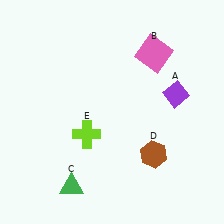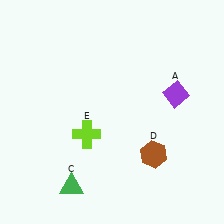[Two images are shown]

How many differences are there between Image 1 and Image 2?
There is 1 difference between the two images.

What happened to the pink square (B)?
The pink square (B) was removed in Image 2. It was in the top-right area of Image 1.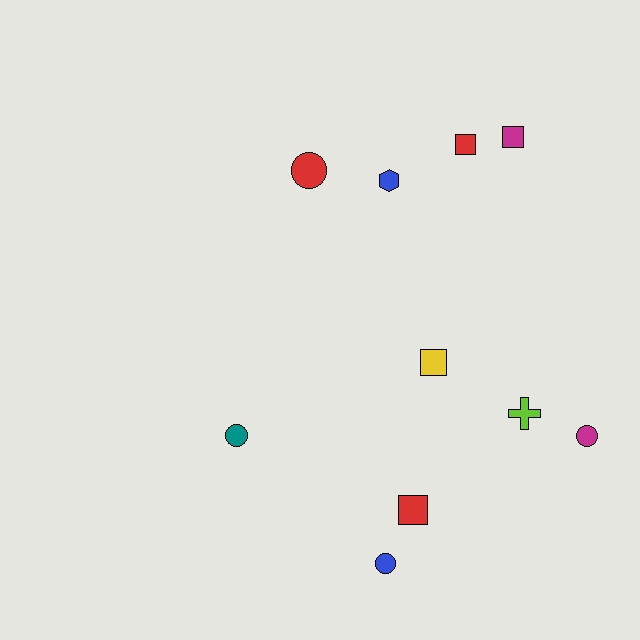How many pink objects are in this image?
There are no pink objects.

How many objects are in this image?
There are 10 objects.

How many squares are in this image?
There are 4 squares.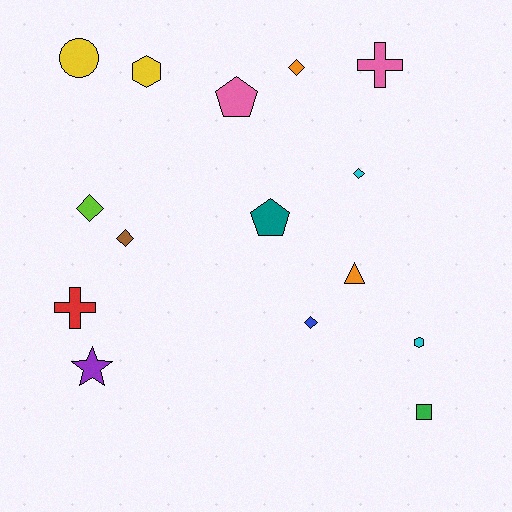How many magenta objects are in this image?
There are no magenta objects.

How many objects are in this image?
There are 15 objects.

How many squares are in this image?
There is 1 square.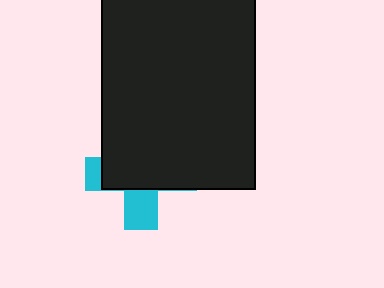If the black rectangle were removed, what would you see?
You would see the complete cyan cross.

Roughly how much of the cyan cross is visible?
A small part of it is visible (roughly 31%).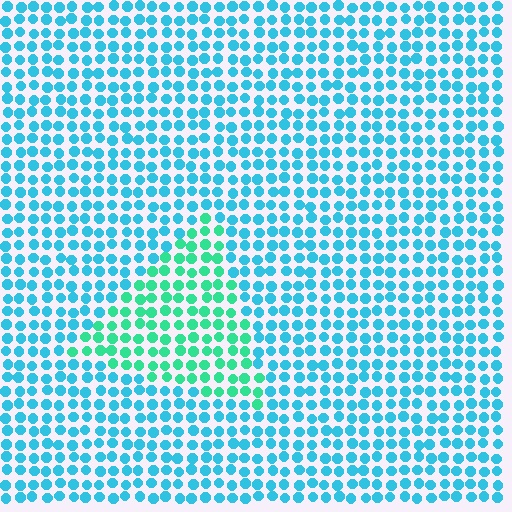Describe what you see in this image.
The image is filled with small cyan elements in a uniform arrangement. A triangle-shaped region is visible where the elements are tinted to a slightly different hue, forming a subtle color boundary.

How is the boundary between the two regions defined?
The boundary is defined purely by a slight shift in hue (about 37 degrees). Spacing, size, and orientation are identical on both sides.